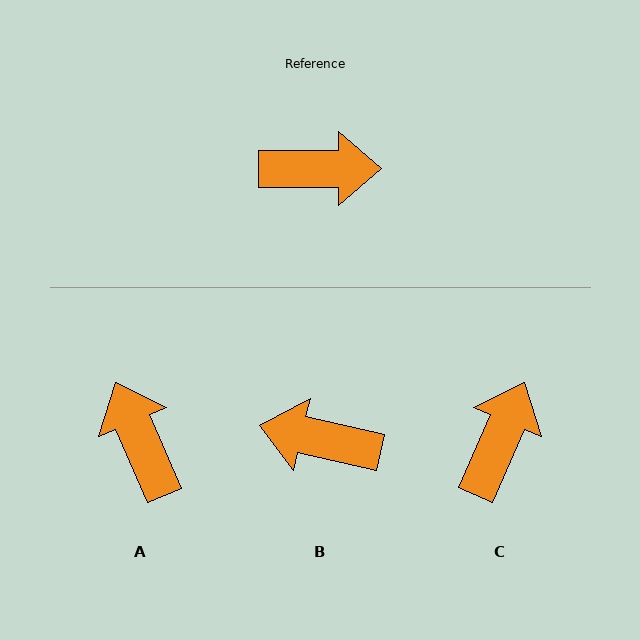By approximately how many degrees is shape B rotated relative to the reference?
Approximately 167 degrees counter-clockwise.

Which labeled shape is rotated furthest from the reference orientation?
B, about 167 degrees away.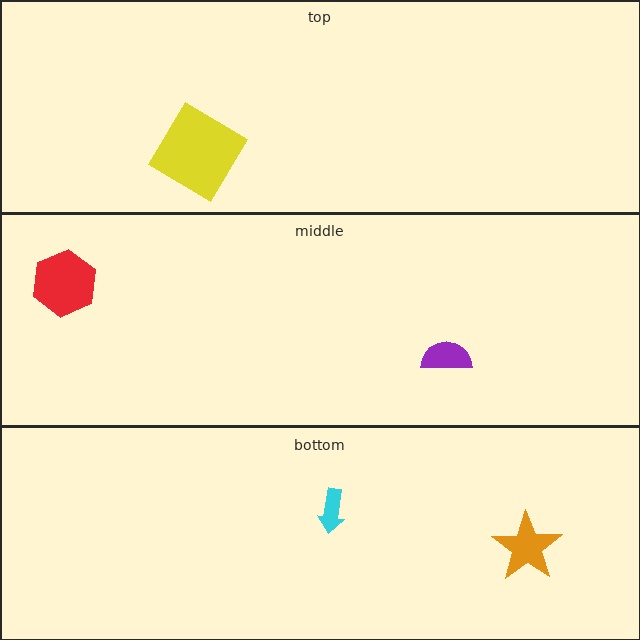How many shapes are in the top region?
1.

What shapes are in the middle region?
The red hexagon, the purple semicircle.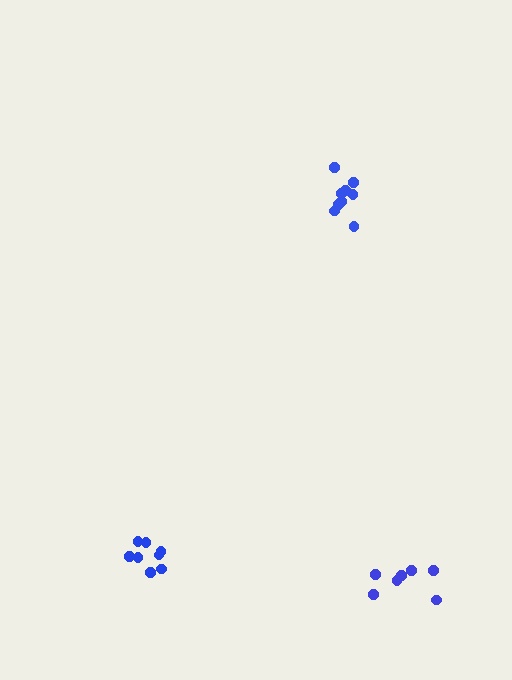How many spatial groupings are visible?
There are 3 spatial groupings.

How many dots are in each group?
Group 1: 8 dots, Group 2: 7 dots, Group 3: 9 dots (24 total).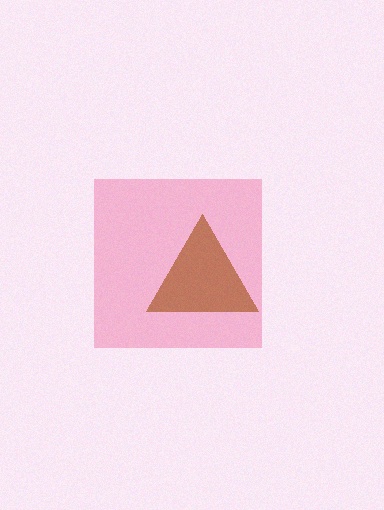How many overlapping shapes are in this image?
There are 2 overlapping shapes in the image.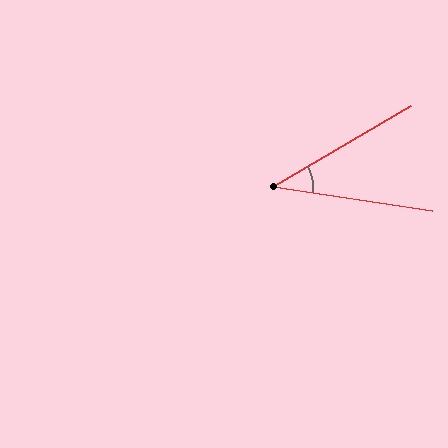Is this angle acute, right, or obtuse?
It is acute.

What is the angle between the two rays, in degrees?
Approximately 39 degrees.